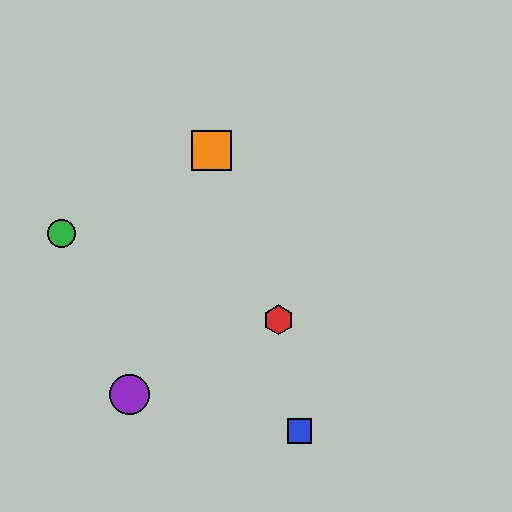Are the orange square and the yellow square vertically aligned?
Yes, both are at x≈212.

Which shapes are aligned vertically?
The yellow square, the orange square are aligned vertically.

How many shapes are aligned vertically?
2 shapes (the yellow square, the orange square) are aligned vertically.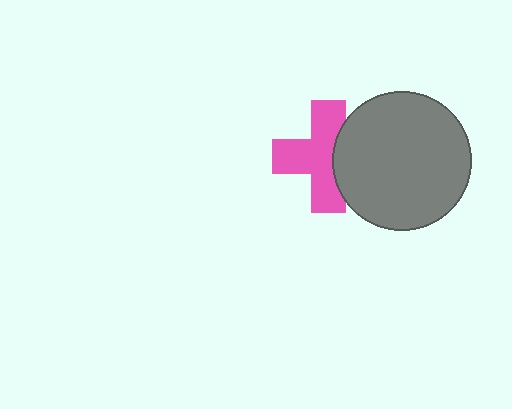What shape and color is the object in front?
The object in front is a gray circle.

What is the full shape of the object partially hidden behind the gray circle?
The partially hidden object is a pink cross.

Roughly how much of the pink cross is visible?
Most of it is visible (roughly 68%).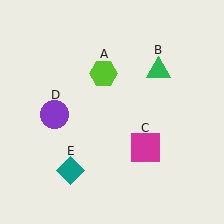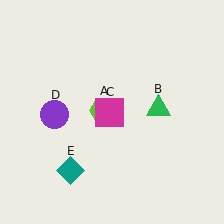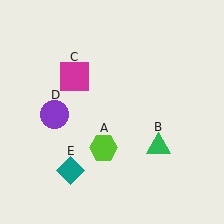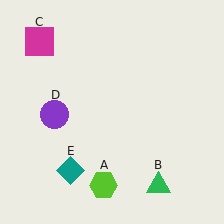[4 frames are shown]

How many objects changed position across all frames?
3 objects changed position: lime hexagon (object A), green triangle (object B), magenta square (object C).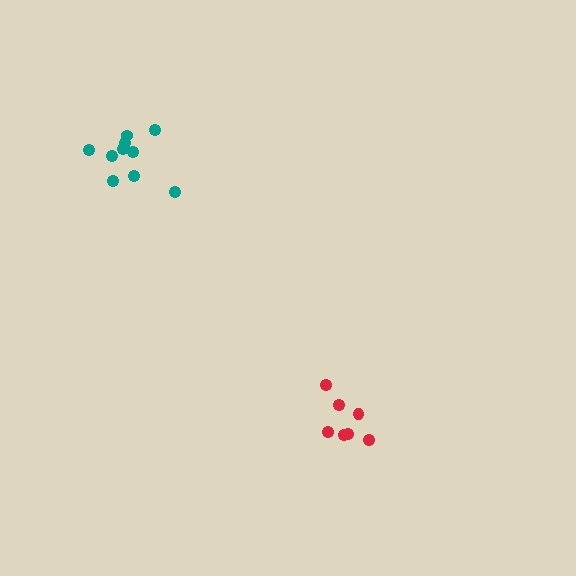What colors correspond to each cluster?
The clusters are colored: teal, red.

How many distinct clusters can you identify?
There are 2 distinct clusters.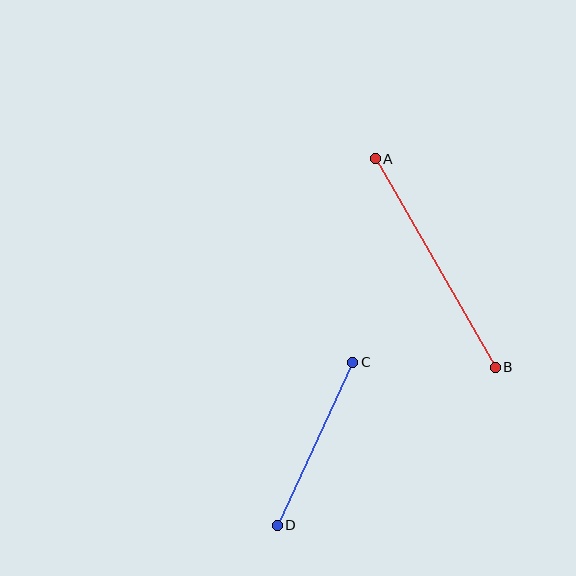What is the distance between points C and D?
The distance is approximately 180 pixels.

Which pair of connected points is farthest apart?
Points A and B are farthest apart.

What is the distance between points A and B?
The distance is approximately 240 pixels.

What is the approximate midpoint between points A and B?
The midpoint is at approximately (435, 263) pixels.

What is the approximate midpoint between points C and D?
The midpoint is at approximately (315, 444) pixels.